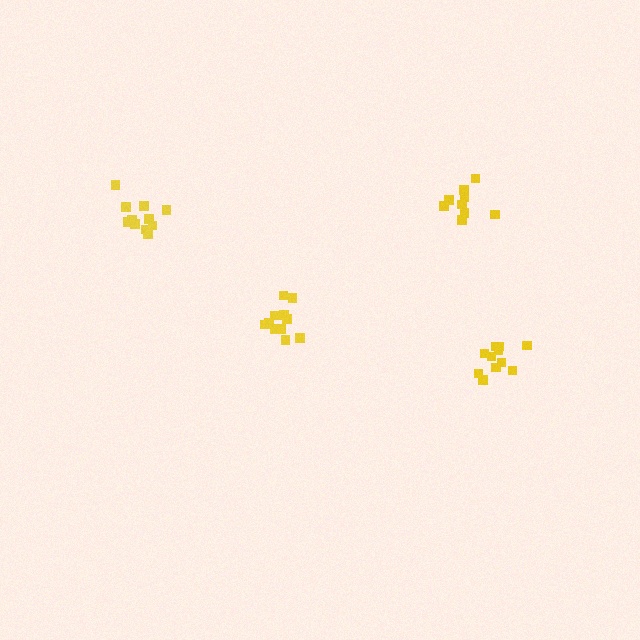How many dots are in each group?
Group 1: 11 dots, Group 2: 11 dots, Group 3: 11 dots, Group 4: 9 dots (42 total).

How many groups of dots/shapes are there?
There are 4 groups.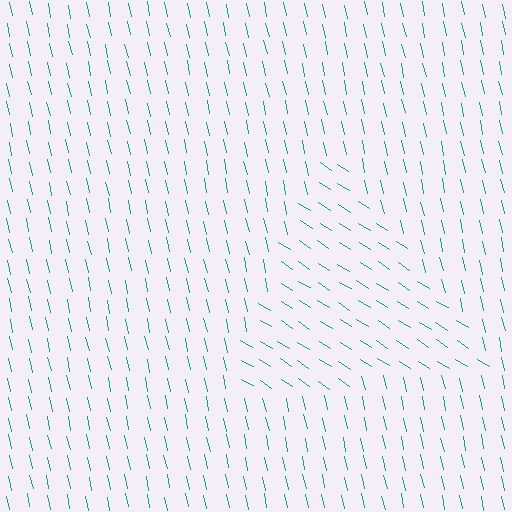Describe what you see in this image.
The image is filled with small teal line segments. A triangle region in the image has lines oriented differently from the surrounding lines, creating a visible texture boundary.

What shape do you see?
I see a triangle.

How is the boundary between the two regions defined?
The boundary is defined purely by a change in line orientation (approximately 45 degrees difference). All lines are the same color and thickness.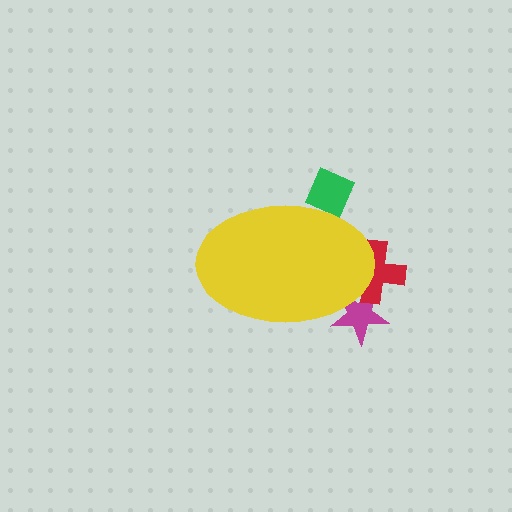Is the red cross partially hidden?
Yes, the red cross is partially hidden behind the yellow ellipse.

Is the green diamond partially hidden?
Yes, the green diamond is partially hidden behind the yellow ellipse.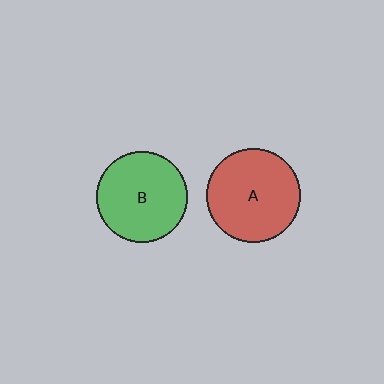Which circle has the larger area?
Circle A (red).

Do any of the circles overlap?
No, none of the circles overlap.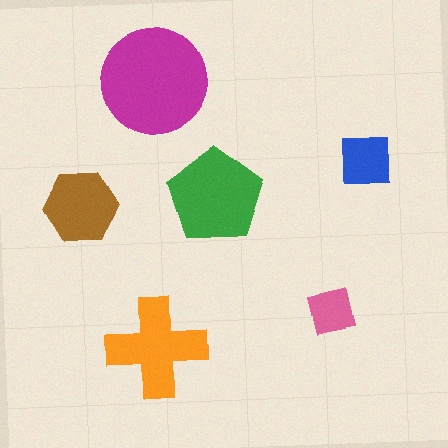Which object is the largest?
The magenta circle.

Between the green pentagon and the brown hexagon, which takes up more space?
The green pentagon.